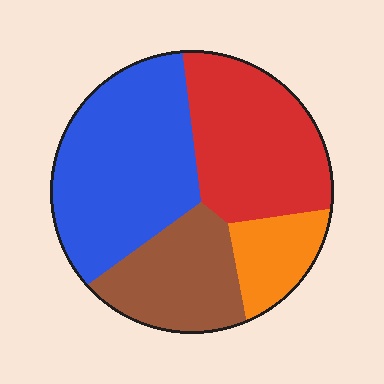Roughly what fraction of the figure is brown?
Brown covers roughly 20% of the figure.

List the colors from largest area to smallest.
From largest to smallest: blue, red, brown, orange.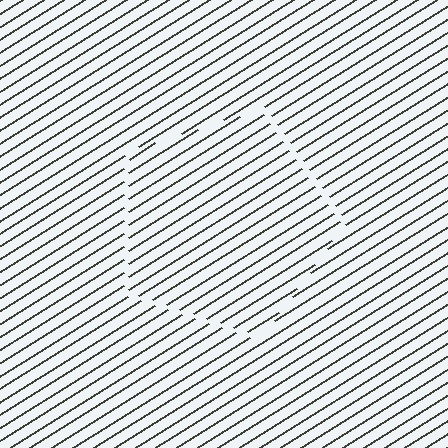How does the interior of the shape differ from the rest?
The interior of the shape contains the same grating, shifted by half a period — the contour is defined by the phase discontinuity where line-ends from the inner and outer gratings abut.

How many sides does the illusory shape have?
5 sides — the line-ends trace a pentagon.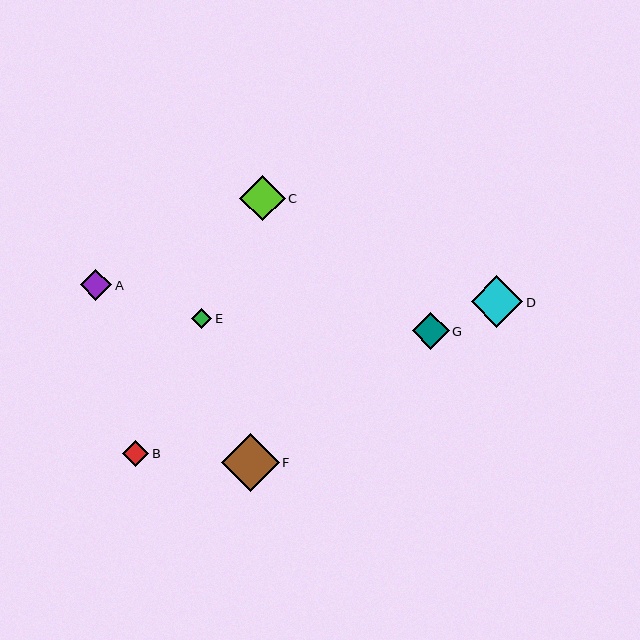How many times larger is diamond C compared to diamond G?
Diamond C is approximately 1.2 times the size of diamond G.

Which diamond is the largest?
Diamond F is the largest with a size of approximately 57 pixels.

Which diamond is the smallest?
Diamond E is the smallest with a size of approximately 20 pixels.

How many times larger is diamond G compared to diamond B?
Diamond G is approximately 1.4 times the size of diamond B.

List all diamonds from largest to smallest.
From largest to smallest: F, D, C, G, A, B, E.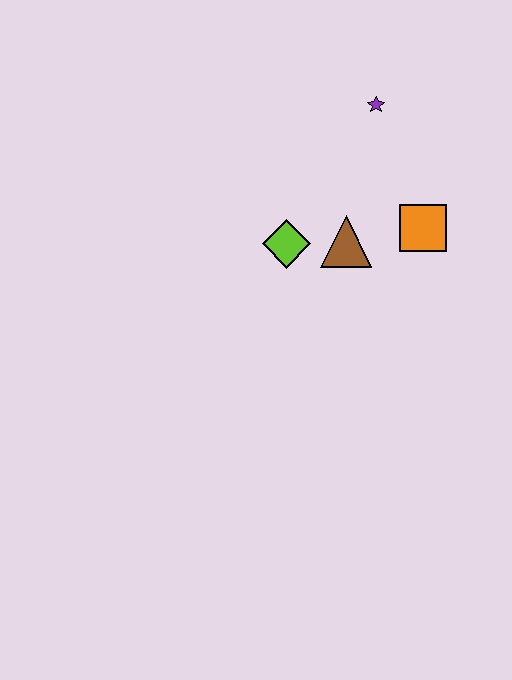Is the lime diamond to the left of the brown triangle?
Yes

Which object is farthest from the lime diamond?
The purple star is farthest from the lime diamond.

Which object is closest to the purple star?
The orange square is closest to the purple star.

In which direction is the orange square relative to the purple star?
The orange square is below the purple star.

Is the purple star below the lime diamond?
No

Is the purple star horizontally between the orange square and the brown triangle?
Yes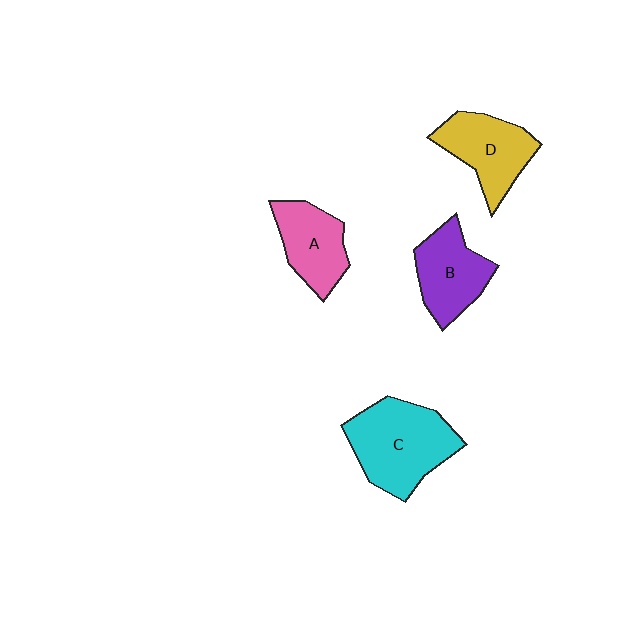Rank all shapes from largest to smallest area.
From largest to smallest: C (cyan), D (yellow), B (purple), A (pink).